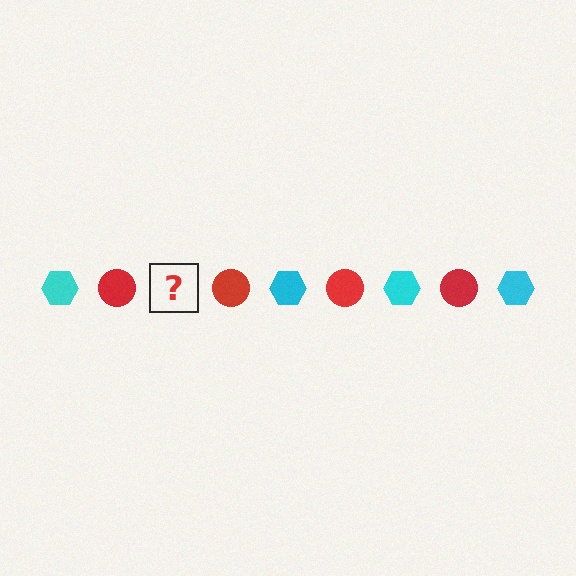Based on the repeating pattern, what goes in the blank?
The blank should be a cyan hexagon.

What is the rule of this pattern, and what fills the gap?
The rule is that the pattern alternates between cyan hexagon and red circle. The gap should be filled with a cyan hexagon.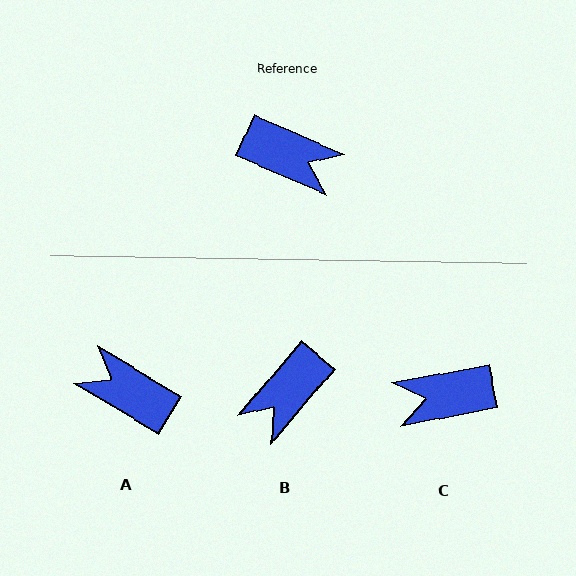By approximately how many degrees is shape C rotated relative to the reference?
Approximately 146 degrees clockwise.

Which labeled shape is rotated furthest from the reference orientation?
A, about 172 degrees away.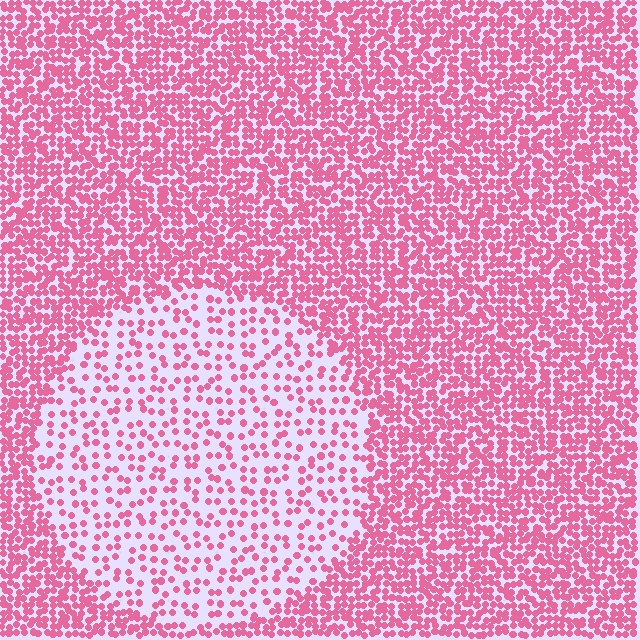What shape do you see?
I see a circle.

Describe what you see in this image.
The image contains small pink elements arranged at two different densities. A circle-shaped region is visible where the elements are less densely packed than the surrounding area.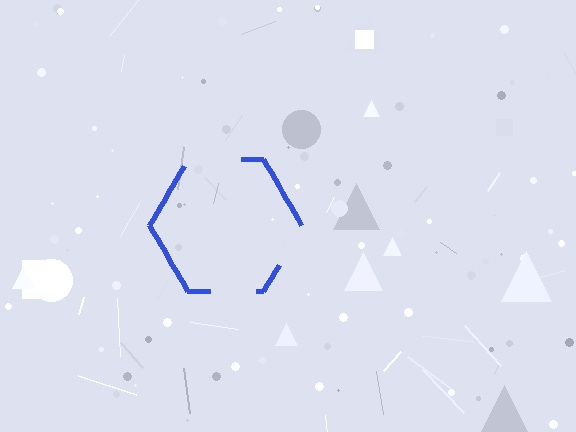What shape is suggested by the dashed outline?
The dashed outline suggests a hexagon.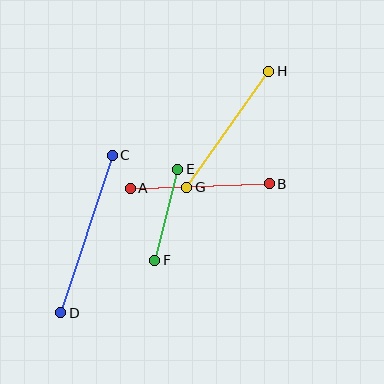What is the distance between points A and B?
The distance is approximately 139 pixels.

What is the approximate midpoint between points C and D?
The midpoint is at approximately (87, 234) pixels.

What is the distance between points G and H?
The distance is approximately 142 pixels.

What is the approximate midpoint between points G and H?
The midpoint is at approximately (228, 129) pixels.